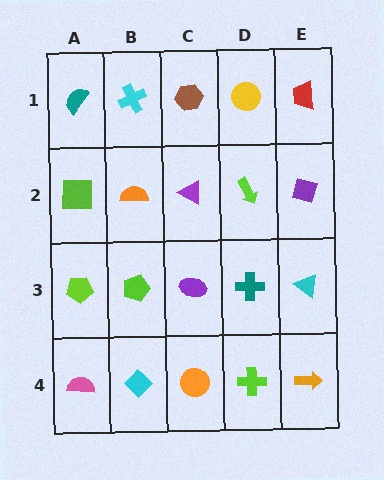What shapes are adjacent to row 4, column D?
A teal cross (row 3, column D), an orange circle (row 4, column C), an orange arrow (row 4, column E).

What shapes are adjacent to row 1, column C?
A purple triangle (row 2, column C), a cyan cross (row 1, column B), a yellow circle (row 1, column D).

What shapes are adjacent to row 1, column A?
A lime square (row 2, column A), a cyan cross (row 1, column B).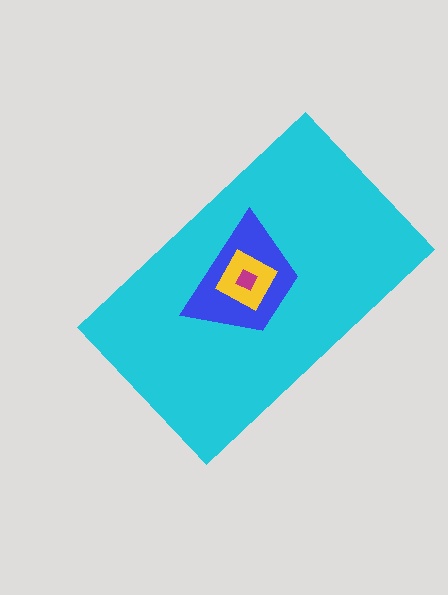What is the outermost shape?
The cyan rectangle.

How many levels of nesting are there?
4.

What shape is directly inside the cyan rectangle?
The blue trapezoid.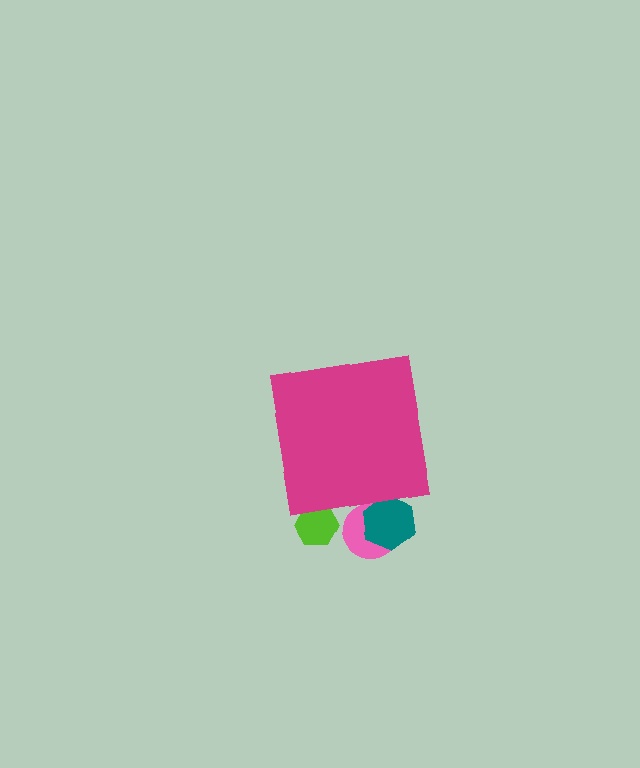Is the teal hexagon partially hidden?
Yes, the teal hexagon is partially hidden behind the magenta square.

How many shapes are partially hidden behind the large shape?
3 shapes are partially hidden.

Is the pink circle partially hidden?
Yes, the pink circle is partially hidden behind the magenta square.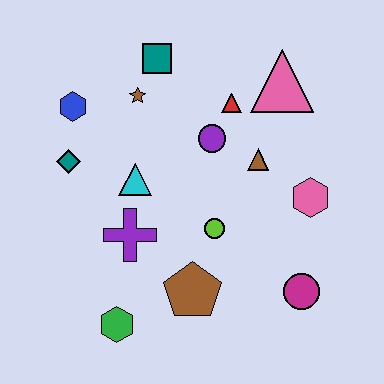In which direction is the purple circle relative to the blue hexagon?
The purple circle is to the right of the blue hexagon.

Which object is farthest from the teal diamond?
The magenta circle is farthest from the teal diamond.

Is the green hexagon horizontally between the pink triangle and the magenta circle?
No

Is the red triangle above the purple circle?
Yes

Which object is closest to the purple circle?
The red triangle is closest to the purple circle.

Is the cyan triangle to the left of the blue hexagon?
No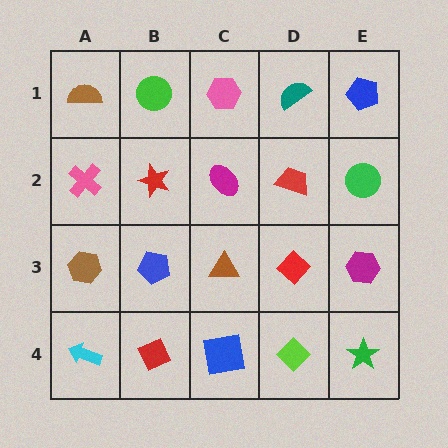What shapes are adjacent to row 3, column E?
A green circle (row 2, column E), a green star (row 4, column E), a red diamond (row 3, column D).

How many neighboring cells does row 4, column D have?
3.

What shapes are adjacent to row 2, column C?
A pink hexagon (row 1, column C), a brown triangle (row 3, column C), a red star (row 2, column B), a red trapezoid (row 2, column D).